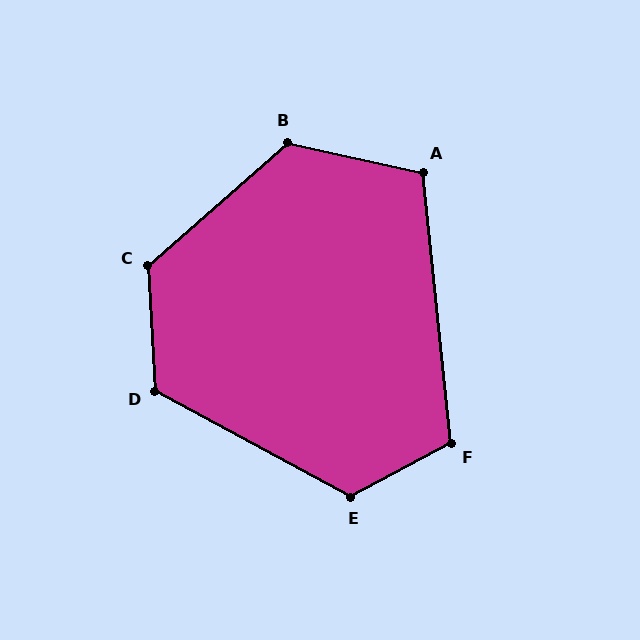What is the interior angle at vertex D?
Approximately 121 degrees (obtuse).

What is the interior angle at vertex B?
Approximately 126 degrees (obtuse).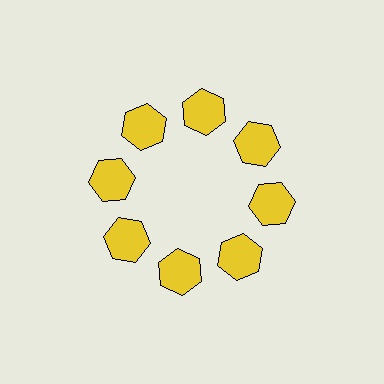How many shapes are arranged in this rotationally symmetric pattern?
There are 8 shapes, arranged in 8 groups of 1.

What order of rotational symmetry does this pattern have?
This pattern has 8-fold rotational symmetry.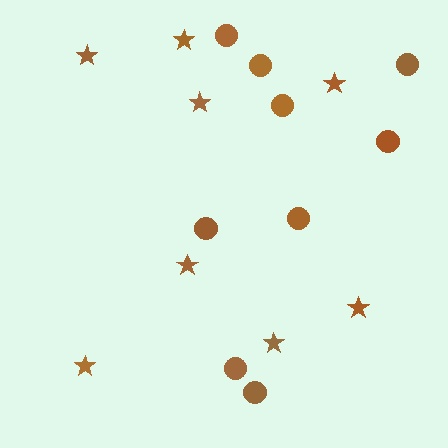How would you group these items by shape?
There are 2 groups: one group of stars (8) and one group of circles (9).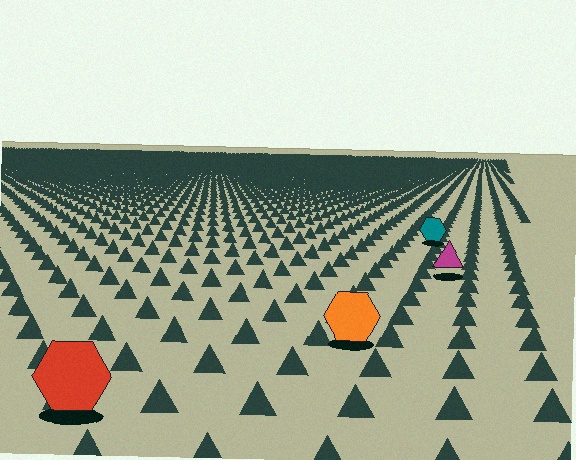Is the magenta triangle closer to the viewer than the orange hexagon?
No. The orange hexagon is closer — you can tell from the texture gradient: the ground texture is coarser near it.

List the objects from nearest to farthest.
From nearest to farthest: the red hexagon, the orange hexagon, the magenta triangle, the teal hexagon.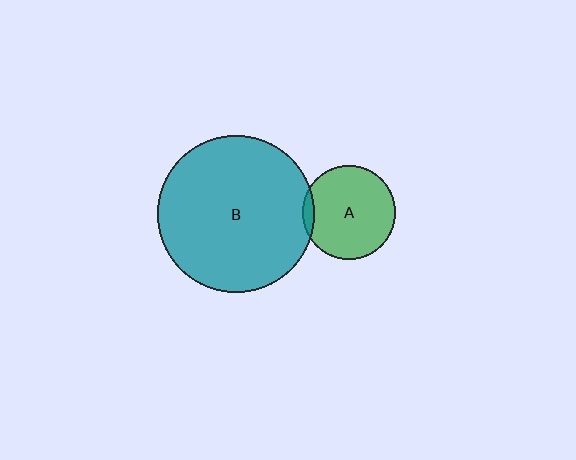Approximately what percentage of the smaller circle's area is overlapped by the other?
Approximately 5%.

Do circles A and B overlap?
Yes.